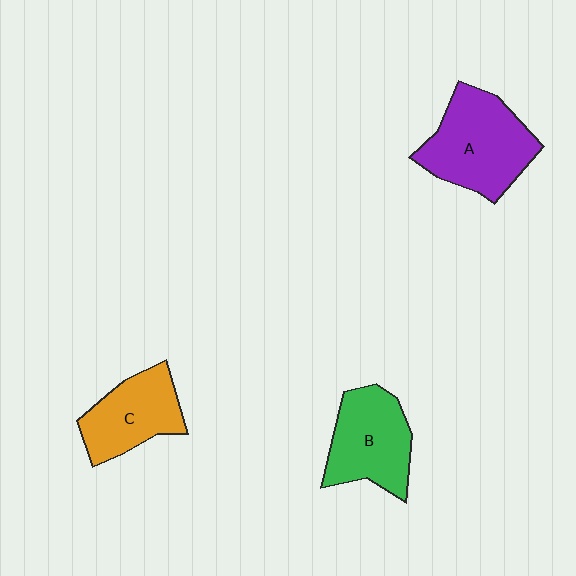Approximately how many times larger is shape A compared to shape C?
Approximately 1.4 times.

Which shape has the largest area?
Shape A (purple).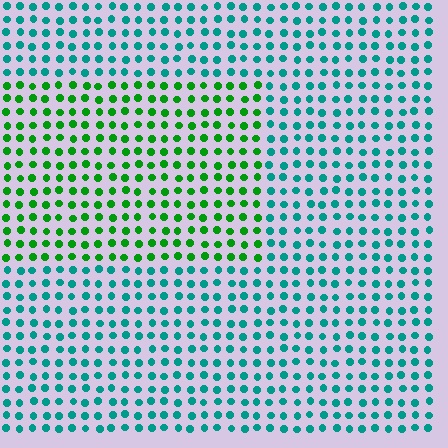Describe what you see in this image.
The image is filled with small teal elements in a uniform arrangement. A rectangle-shaped region is visible where the elements are tinted to a slightly different hue, forming a subtle color boundary.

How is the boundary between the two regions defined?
The boundary is defined purely by a slight shift in hue (about 49 degrees). Spacing, size, and orientation are identical on both sides.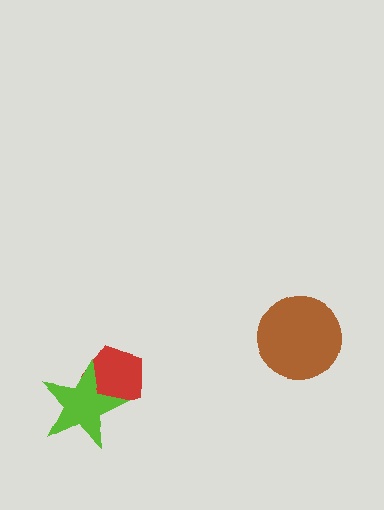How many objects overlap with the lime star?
1 object overlaps with the lime star.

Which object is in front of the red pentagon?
The lime star is in front of the red pentagon.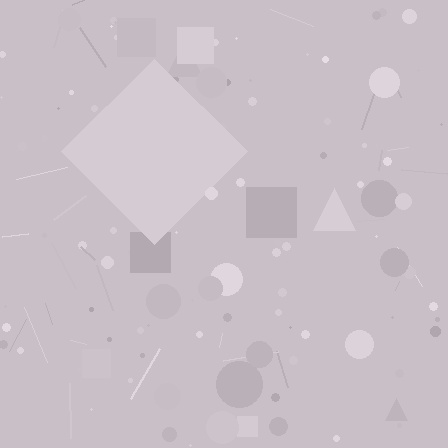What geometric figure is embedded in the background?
A diamond is embedded in the background.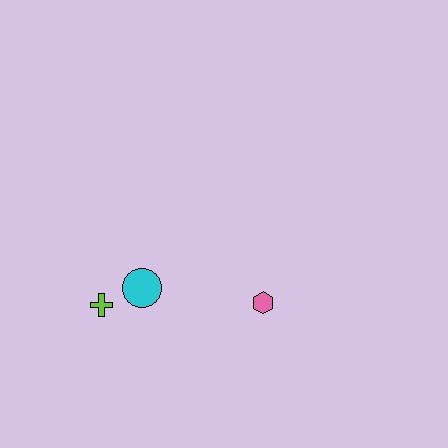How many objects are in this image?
There are 3 objects.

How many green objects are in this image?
There are no green objects.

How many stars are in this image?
There are no stars.